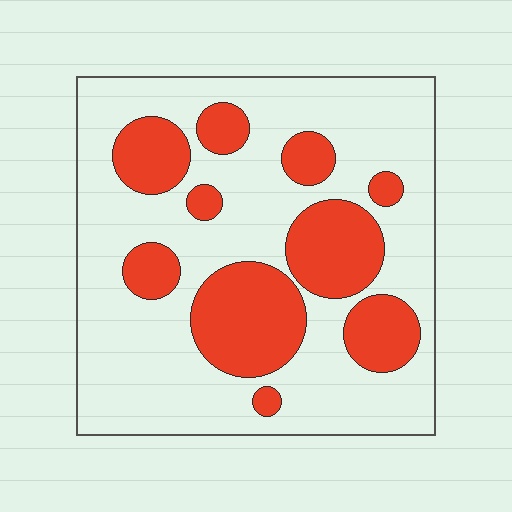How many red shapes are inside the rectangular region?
10.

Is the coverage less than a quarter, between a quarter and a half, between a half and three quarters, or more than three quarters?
Between a quarter and a half.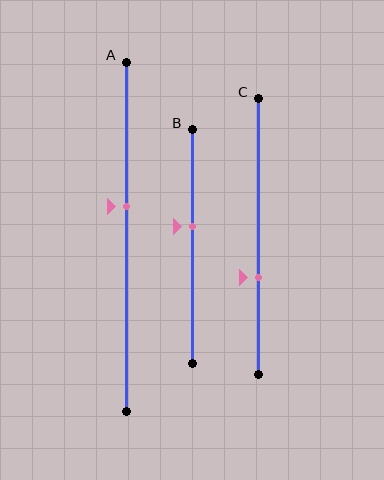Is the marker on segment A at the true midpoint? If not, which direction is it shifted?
No, the marker on segment A is shifted upward by about 9% of the segment length.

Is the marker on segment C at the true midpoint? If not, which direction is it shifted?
No, the marker on segment C is shifted downward by about 15% of the segment length.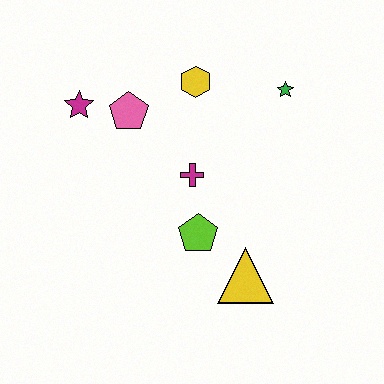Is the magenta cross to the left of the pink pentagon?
No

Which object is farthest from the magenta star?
The yellow triangle is farthest from the magenta star.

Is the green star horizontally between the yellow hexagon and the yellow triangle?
No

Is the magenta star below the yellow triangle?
No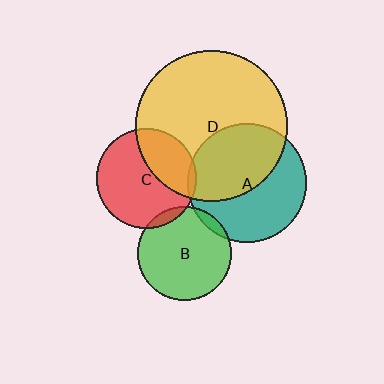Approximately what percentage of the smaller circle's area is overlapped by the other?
Approximately 5%.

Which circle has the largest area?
Circle D (yellow).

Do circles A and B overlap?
Yes.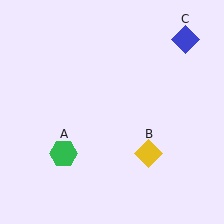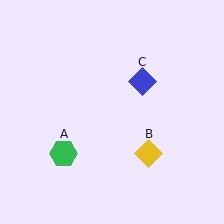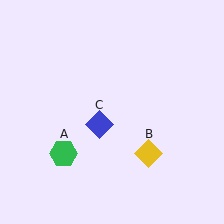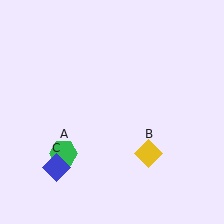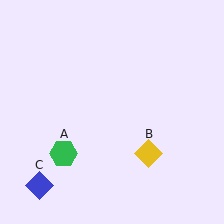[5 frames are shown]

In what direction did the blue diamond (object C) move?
The blue diamond (object C) moved down and to the left.